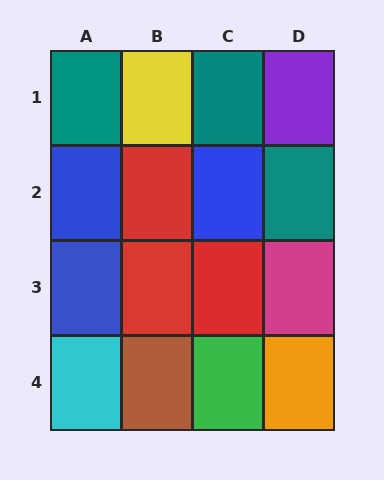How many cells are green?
1 cell is green.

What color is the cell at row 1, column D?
Purple.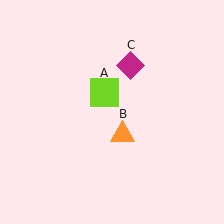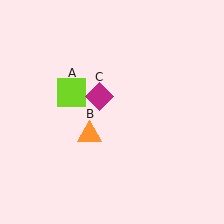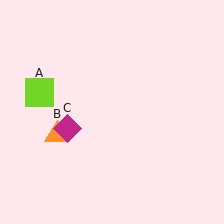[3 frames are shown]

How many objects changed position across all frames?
3 objects changed position: lime square (object A), orange triangle (object B), magenta diamond (object C).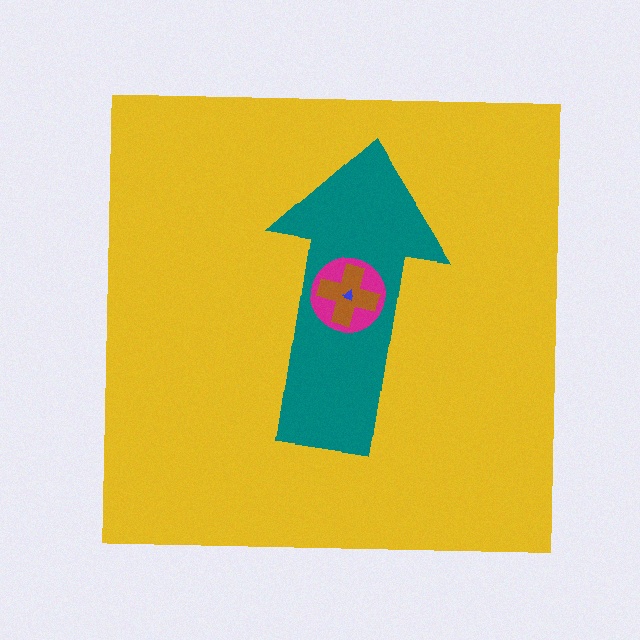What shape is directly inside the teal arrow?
The magenta circle.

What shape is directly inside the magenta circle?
The brown cross.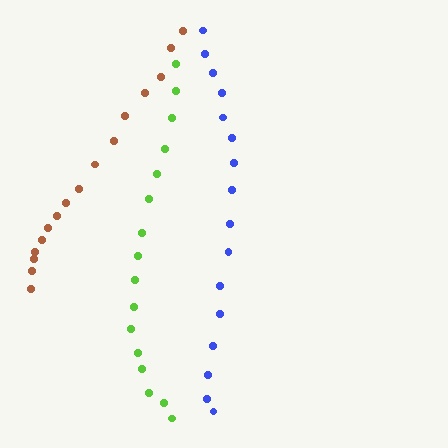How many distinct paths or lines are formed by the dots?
There are 3 distinct paths.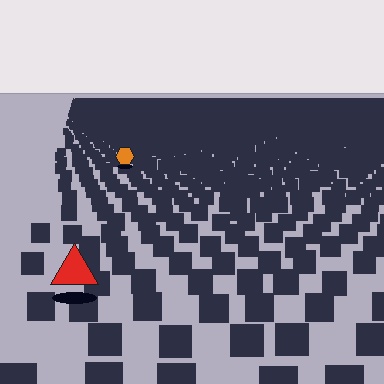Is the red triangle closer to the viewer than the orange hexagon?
Yes. The red triangle is closer — you can tell from the texture gradient: the ground texture is coarser near it.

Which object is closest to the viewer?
The red triangle is closest. The texture marks near it are larger and more spread out.